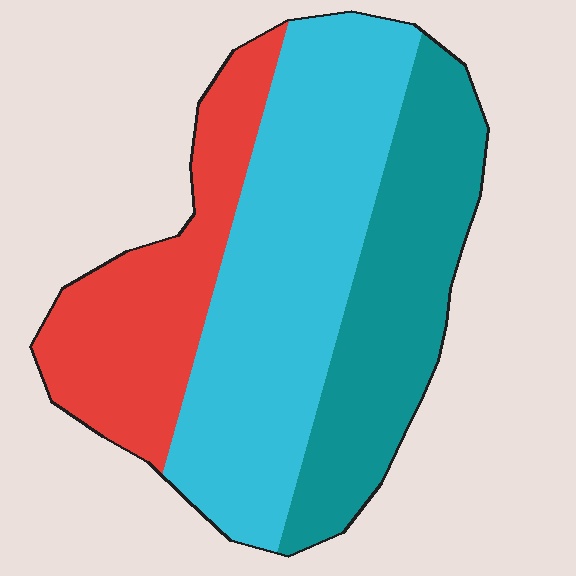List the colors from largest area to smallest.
From largest to smallest: cyan, teal, red.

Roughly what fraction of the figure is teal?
Teal takes up about one third (1/3) of the figure.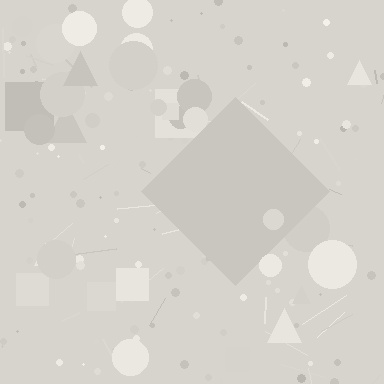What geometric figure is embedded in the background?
A diamond is embedded in the background.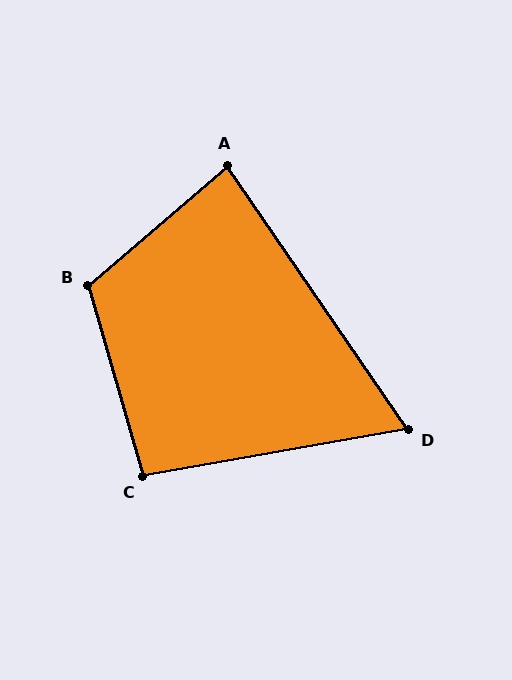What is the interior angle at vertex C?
Approximately 96 degrees (obtuse).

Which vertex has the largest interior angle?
B, at approximately 114 degrees.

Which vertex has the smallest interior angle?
D, at approximately 66 degrees.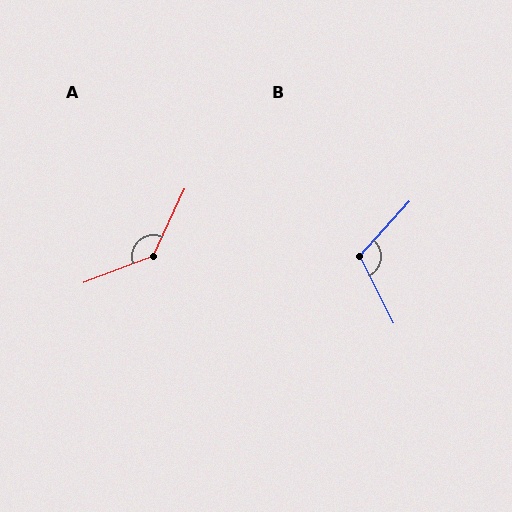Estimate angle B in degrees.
Approximately 111 degrees.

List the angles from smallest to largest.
B (111°), A (136°).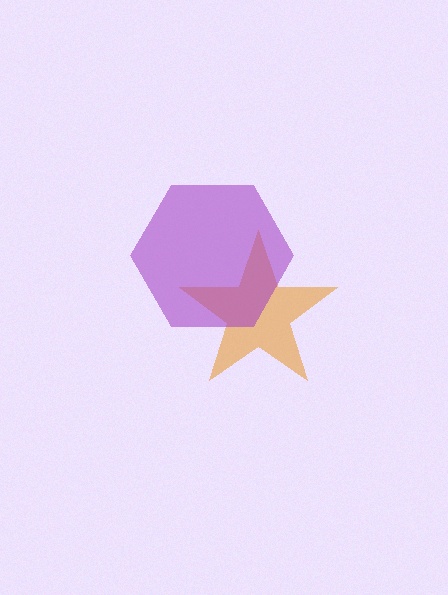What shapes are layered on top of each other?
The layered shapes are: an orange star, a purple hexagon.